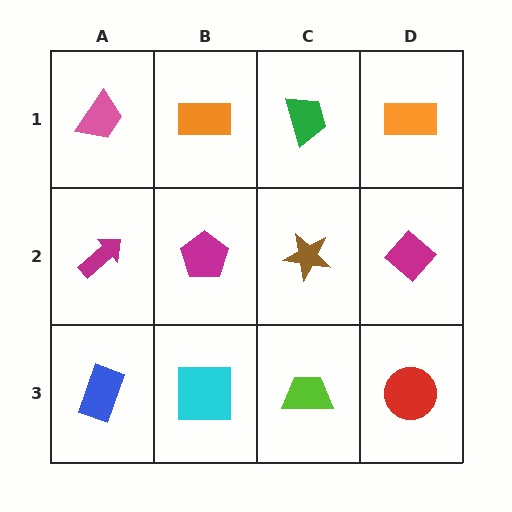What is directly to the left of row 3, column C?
A cyan square.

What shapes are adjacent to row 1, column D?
A magenta diamond (row 2, column D), a green trapezoid (row 1, column C).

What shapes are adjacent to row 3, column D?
A magenta diamond (row 2, column D), a lime trapezoid (row 3, column C).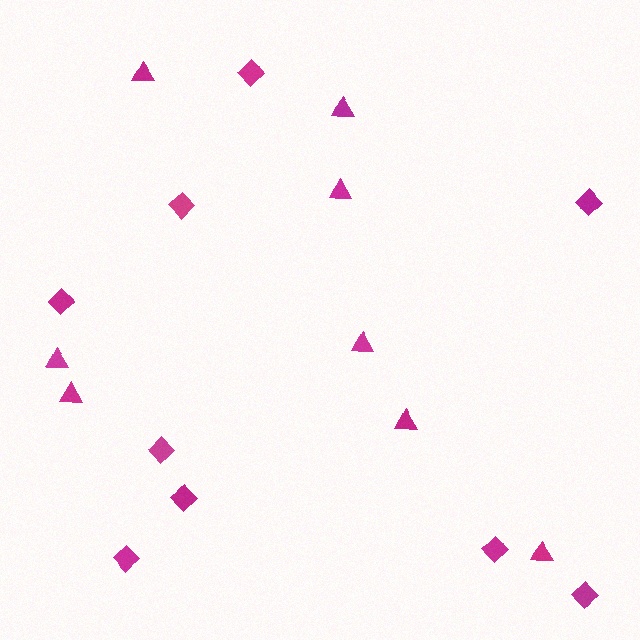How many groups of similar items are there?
There are 2 groups: one group of triangles (8) and one group of diamonds (9).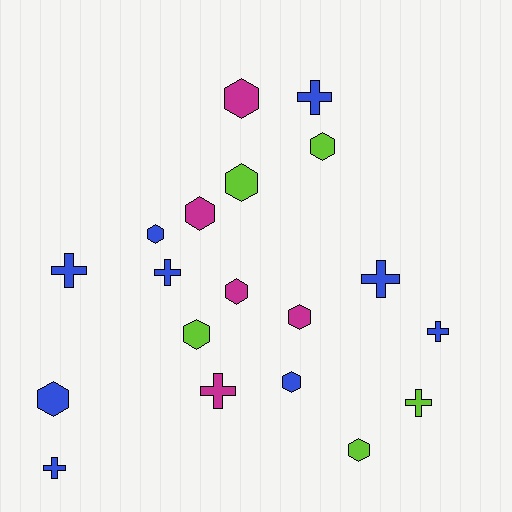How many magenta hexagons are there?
There are 4 magenta hexagons.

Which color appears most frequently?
Blue, with 9 objects.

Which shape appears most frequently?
Hexagon, with 11 objects.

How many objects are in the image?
There are 19 objects.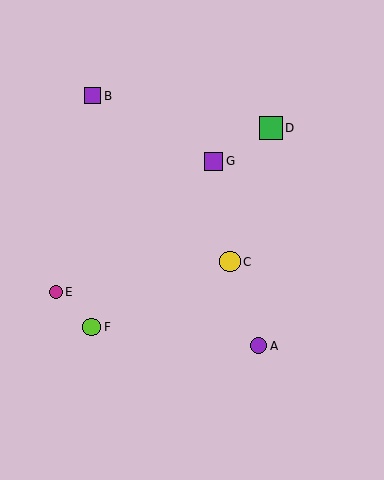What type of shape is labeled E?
Shape E is a magenta circle.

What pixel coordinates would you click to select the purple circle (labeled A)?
Click at (259, 346) to select the purple circle A.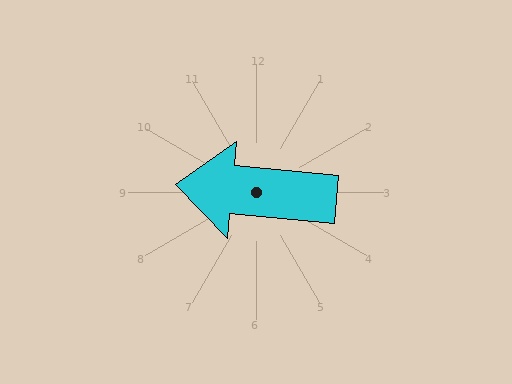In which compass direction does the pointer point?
West.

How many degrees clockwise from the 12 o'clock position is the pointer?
Approximately 275 degrees.